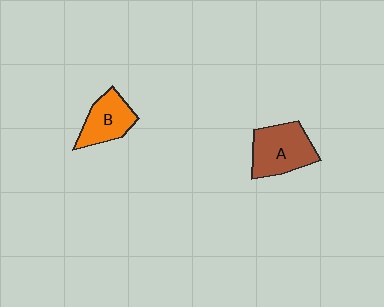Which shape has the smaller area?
Shape B (orange).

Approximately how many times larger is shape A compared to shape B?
Approximately 1.3 times.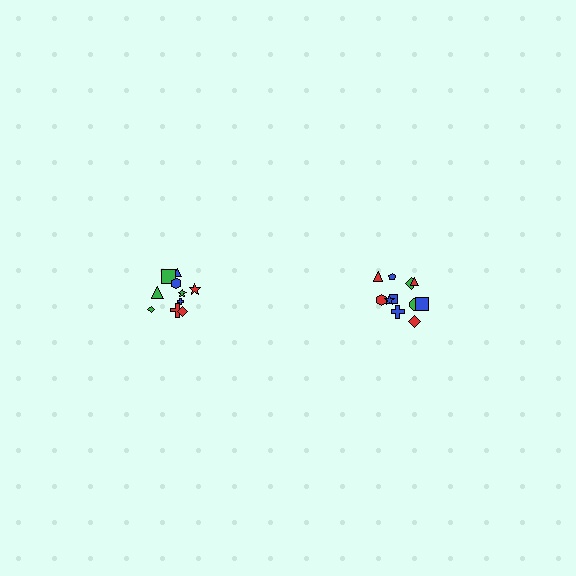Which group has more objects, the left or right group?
The right group.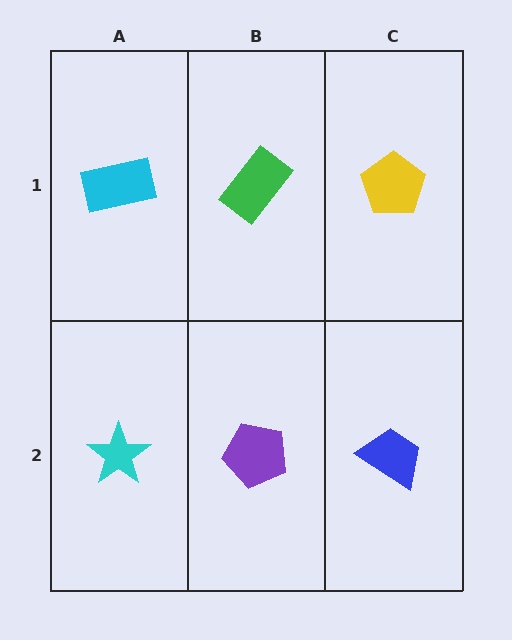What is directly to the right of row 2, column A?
A purple pentagon.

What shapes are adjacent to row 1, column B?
A purple pentagon (row 2, column B), a cyan rectangle (row 1, column A), a yellow pentagon (row 1, column C).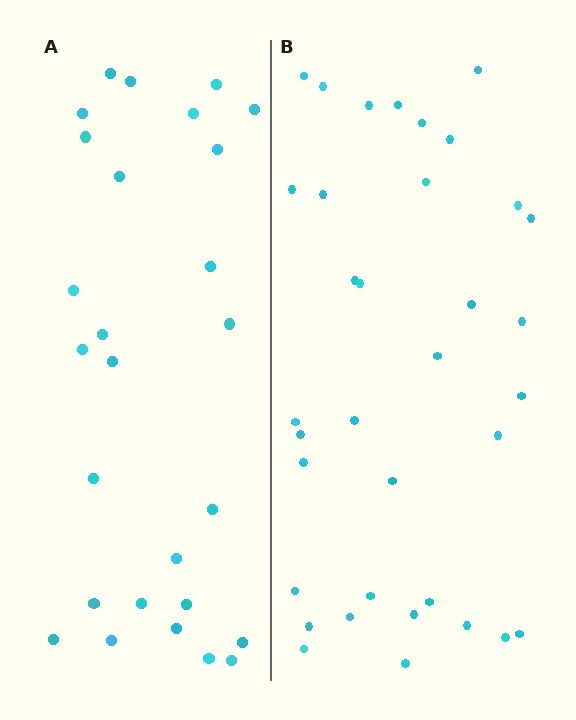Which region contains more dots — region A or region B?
Region B (the right region) has more dots.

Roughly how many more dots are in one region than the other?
Region B has roughly 8 or so more dots than region A.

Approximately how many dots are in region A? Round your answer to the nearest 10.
About 30 dots. (The exact count is 27, which rounds to 30.)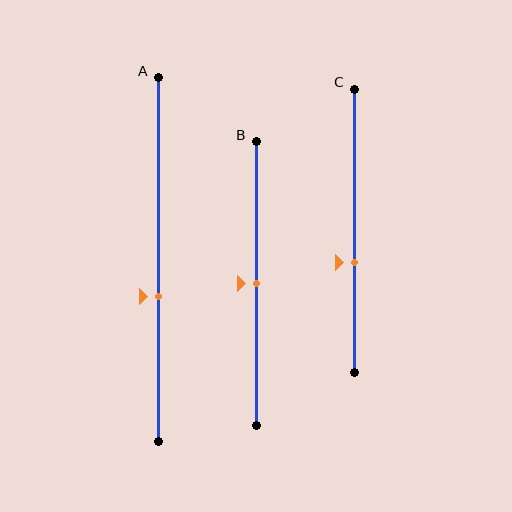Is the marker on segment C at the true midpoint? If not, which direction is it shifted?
No, the marker on segment C is shifted downward by about 11% of the segment length.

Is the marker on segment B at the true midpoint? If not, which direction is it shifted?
Yes, the marker on segment B is at the true midpoint.